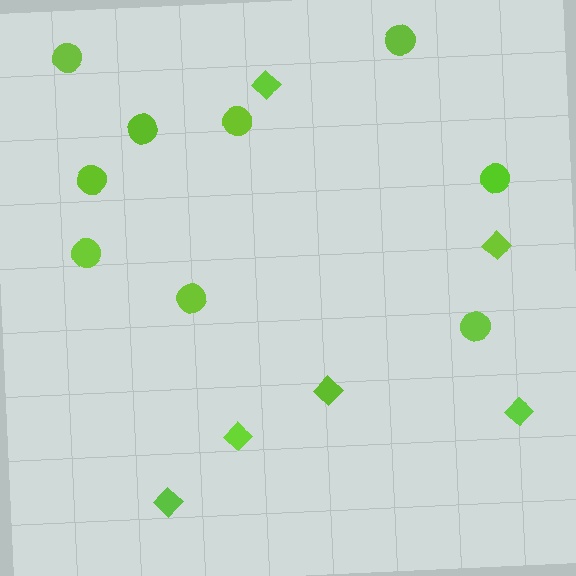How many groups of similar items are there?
There are 2 groups: one group of diamonds (6) and one group of circles (9).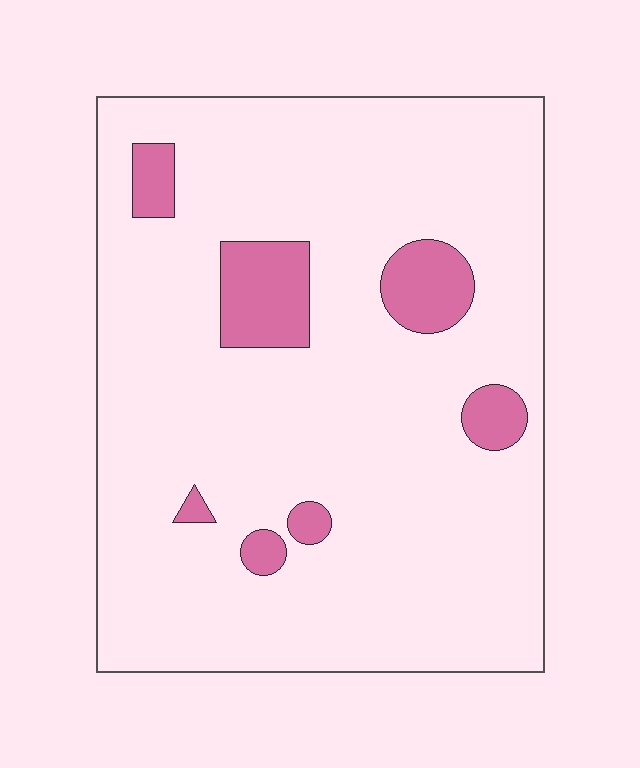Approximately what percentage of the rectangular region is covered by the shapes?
Approximately 10%.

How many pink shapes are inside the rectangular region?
7.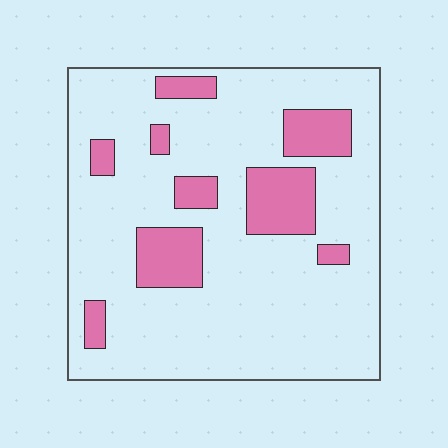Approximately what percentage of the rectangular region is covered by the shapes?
Approximately 20%.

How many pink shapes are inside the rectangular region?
9.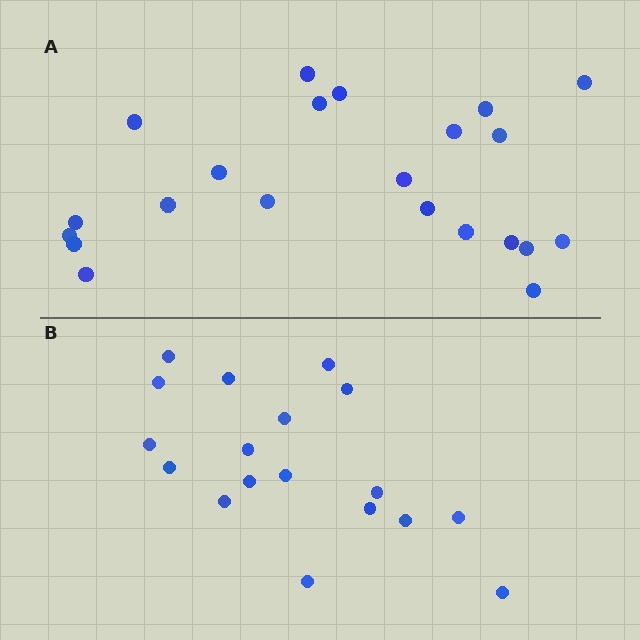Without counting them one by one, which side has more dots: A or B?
Region A (the top region) has more dots.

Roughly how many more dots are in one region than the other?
Region A has about 4 more dots than region B.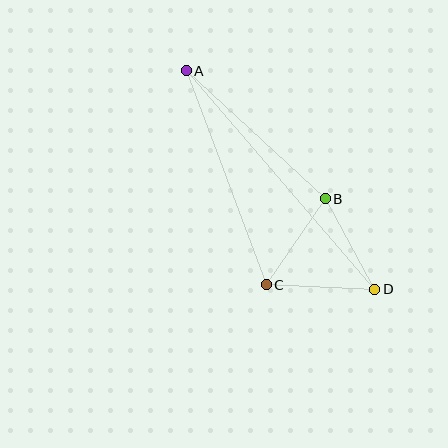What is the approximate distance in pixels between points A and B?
The distance between A and B is approximately 189 pixels.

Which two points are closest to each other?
Points B and D are closest to each other.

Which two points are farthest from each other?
Points A and D are farthest from each other.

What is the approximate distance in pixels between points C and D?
The distance between C and D is approximately 109 pixels.